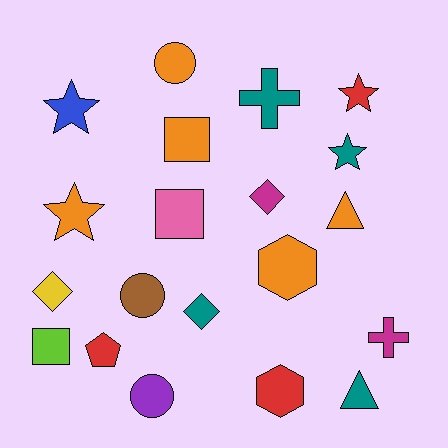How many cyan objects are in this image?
There are no cyan objects.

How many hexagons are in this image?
There are 2 hexagons.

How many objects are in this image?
There are 20 objects.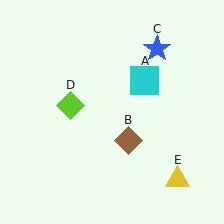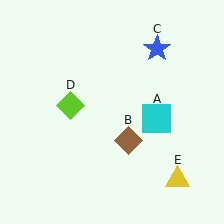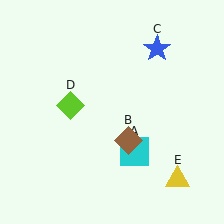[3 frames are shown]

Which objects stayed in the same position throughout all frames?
Brown diamond (object B) and blue star (object C) and lime diamond (object D) and yellow triangle (object E) remained stationary.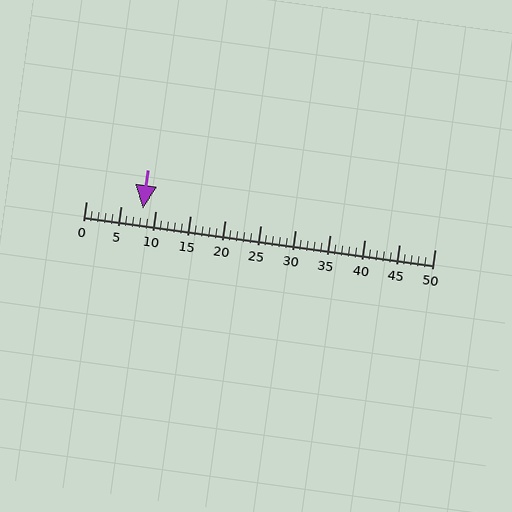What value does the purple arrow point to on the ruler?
The purple arrow points to approximately 8.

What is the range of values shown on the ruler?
The ruler shows values from 0 to 50.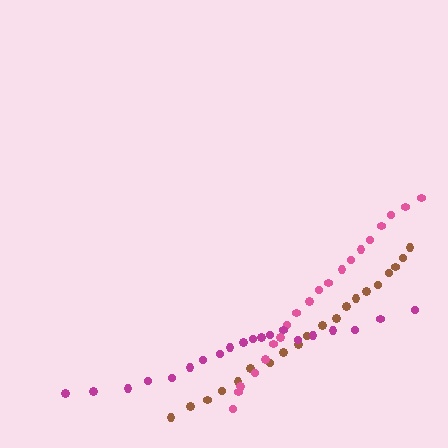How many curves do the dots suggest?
There are 3 distinct paths.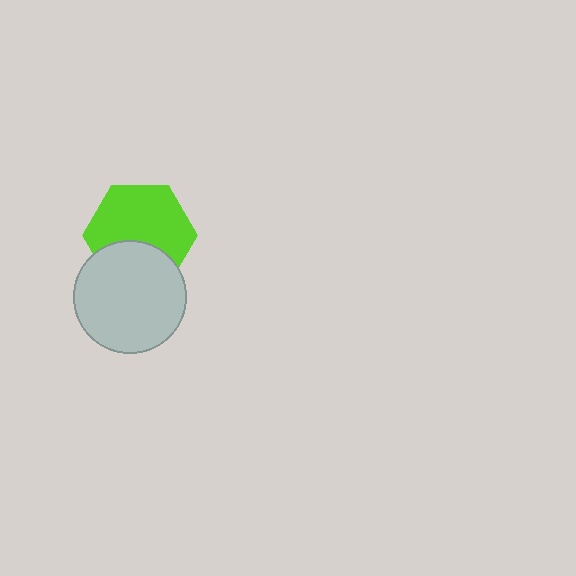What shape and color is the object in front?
The object in front is a light gray circle.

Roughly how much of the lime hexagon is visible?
Most of it is visible (roughly 66%).